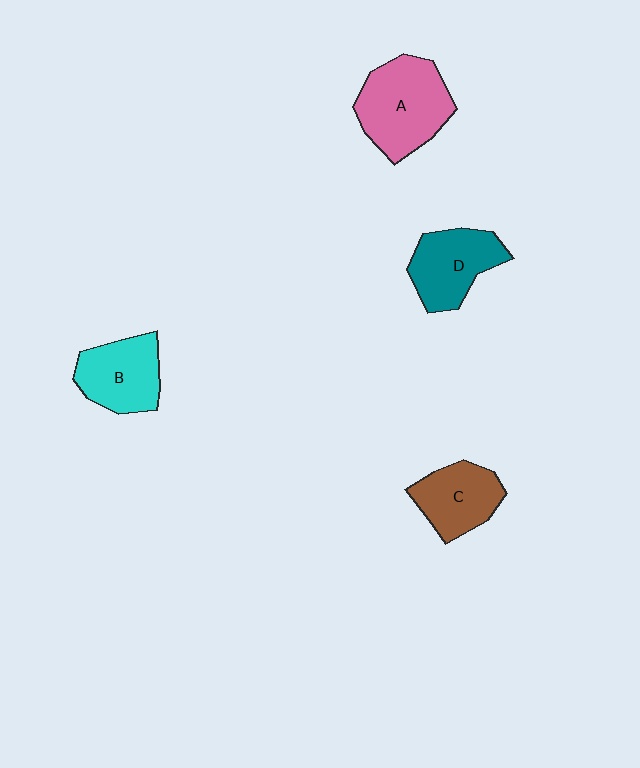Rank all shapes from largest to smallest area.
From largest to smallest: A (pink), D (teal), B (cyan), C (brown).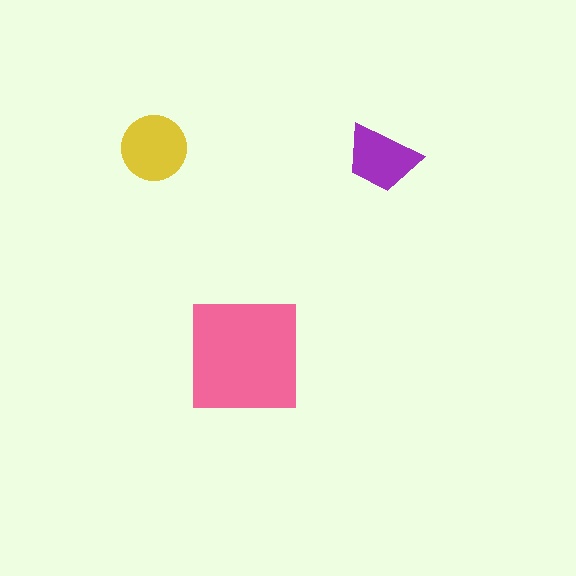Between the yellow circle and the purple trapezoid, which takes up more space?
The yellow circle.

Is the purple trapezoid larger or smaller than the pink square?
Smaller.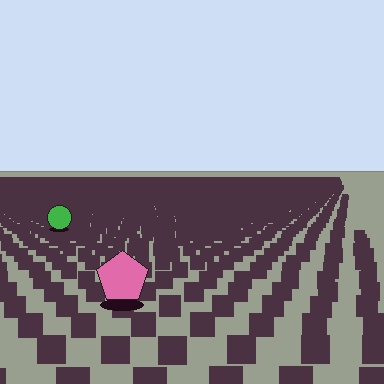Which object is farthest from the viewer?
The green circle is farthest from the viewer. It appears smaller and the ground texture around it is denser.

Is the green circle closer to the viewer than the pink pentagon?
No. The pink pentagon is closer — you can tell from the texture gradient: the ground texture is coarser near it.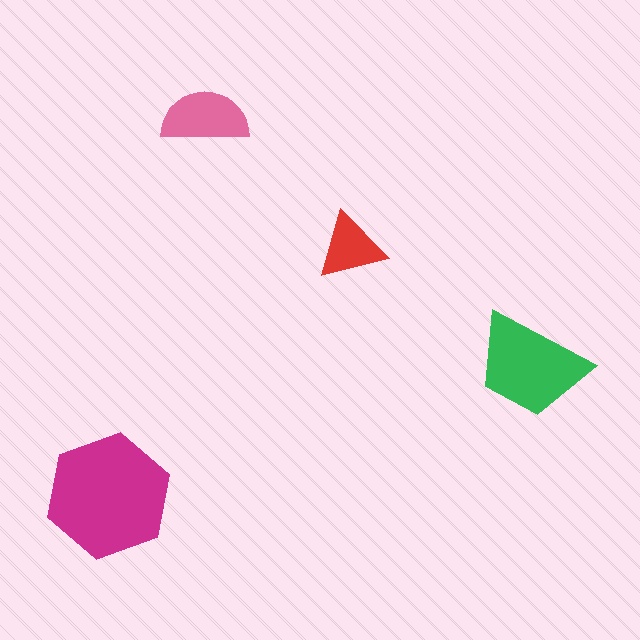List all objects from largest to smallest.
The magenta hexagon, the green trapezoid, the pink semicircle, the red triangle.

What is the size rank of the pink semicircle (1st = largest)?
3rd.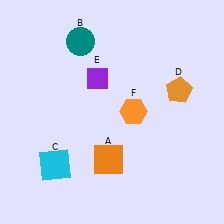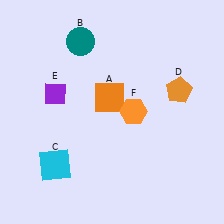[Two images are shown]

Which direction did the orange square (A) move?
The orange square (A) moved up.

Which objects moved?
The objects that moved are: the orange square (A), the purple diamond (E).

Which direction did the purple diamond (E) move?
The purple diamond (E) moved left.